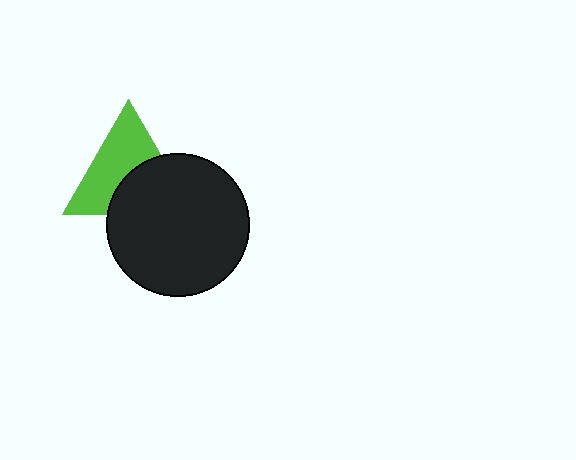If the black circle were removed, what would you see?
You would see the complete lime triangle.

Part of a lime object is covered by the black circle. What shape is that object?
It is a triangle.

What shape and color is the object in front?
The object in front is a black circle.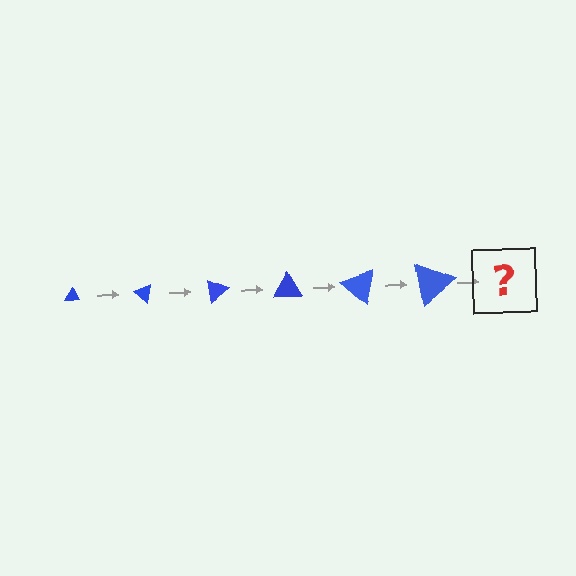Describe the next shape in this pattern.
It should be a triangle, larger than the previous one and rotated 240 degrees from the start.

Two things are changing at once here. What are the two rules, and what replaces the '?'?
The two rules are that the triangle grows larger each step and it rotates 40 degrees each step. The '?' should be a triangle, larger than the previous one and rotated 240 degrees from the start.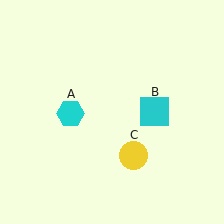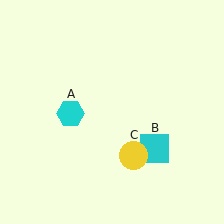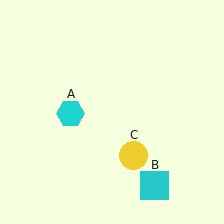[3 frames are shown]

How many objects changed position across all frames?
1 object changed position: cyan square (object B).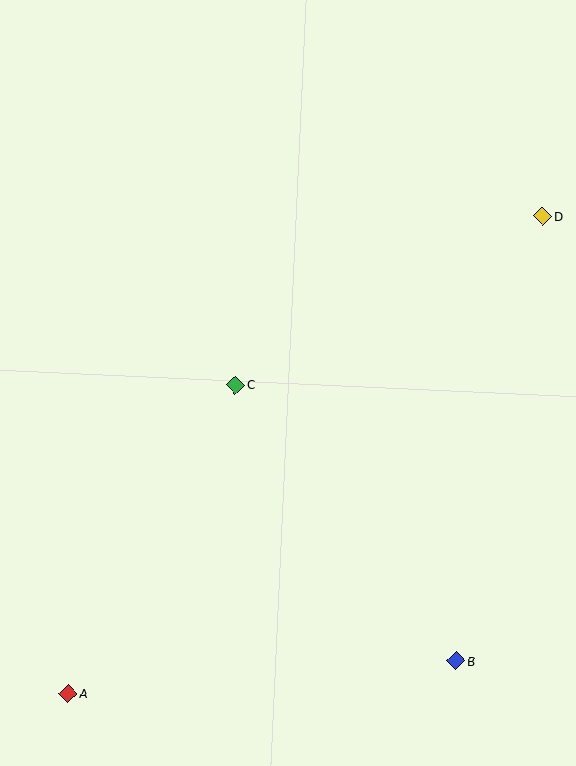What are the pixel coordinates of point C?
Point C is at (236, 385).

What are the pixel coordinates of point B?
Point B is at (456, 661).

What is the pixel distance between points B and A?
The distance between B and A is 389 pixels.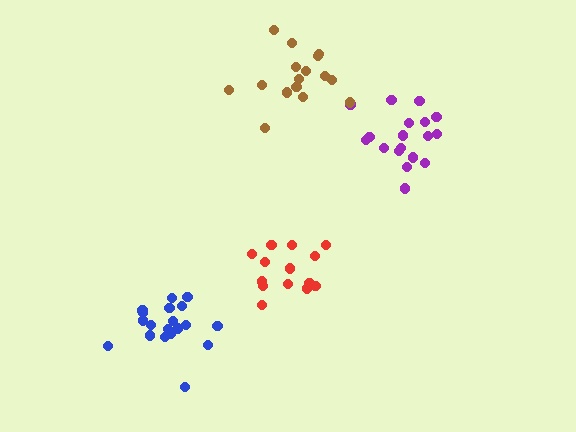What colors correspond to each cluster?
The clusters are colored: red, blue, purple, brown.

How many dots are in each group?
Group 1: 15 dots, Group 2: 19 dots, Group 3: 18 dots, Group 4: 16 dots (68 total).